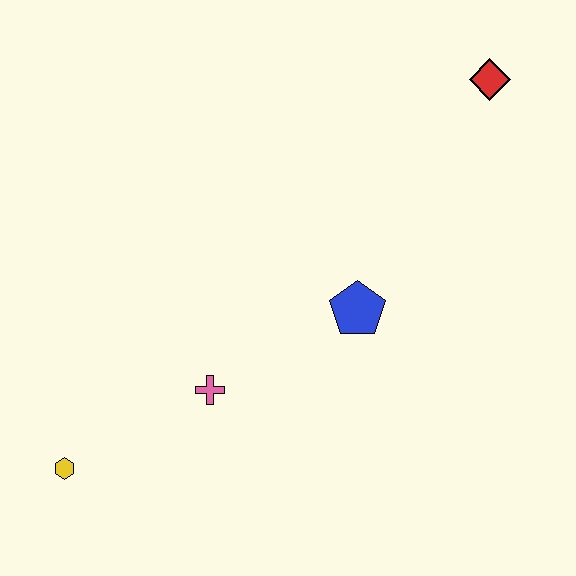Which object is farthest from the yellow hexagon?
The red diamond is farthest from the yellow hexagon.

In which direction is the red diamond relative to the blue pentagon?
The red diamond is above the blue pentagon.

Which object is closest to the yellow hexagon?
The pink cross is closest to the yellow hexagon.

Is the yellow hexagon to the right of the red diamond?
No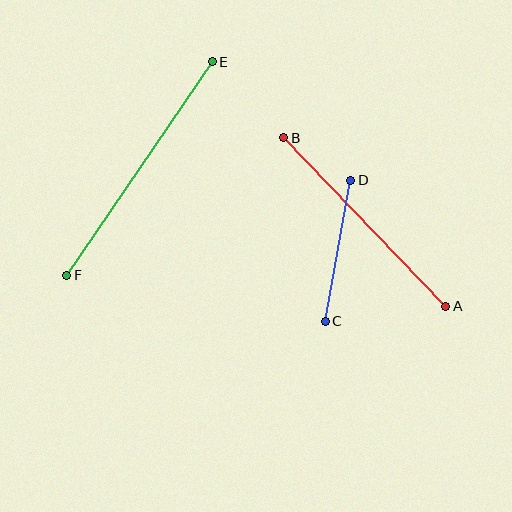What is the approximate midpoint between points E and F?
The midpoint is at approximately (140, 168) pixels.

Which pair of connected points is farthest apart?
Points E and F are farthest apart.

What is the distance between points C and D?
The distance is approximately 143 pixels.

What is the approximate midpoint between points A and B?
The midpoint is at approximately (365, 222) pixels.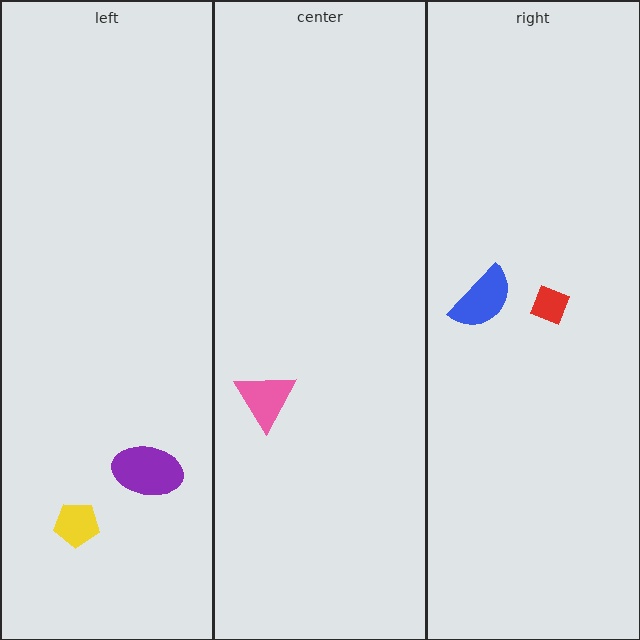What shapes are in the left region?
The yellow pentagon, the purple ellipse.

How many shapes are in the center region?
1.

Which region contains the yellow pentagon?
The left region.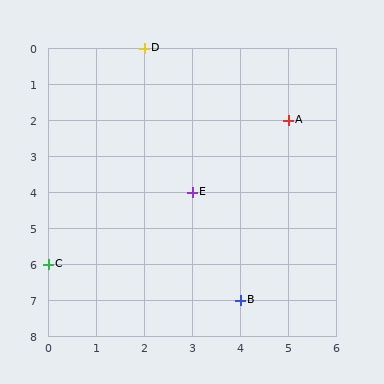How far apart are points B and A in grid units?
Points B and A are 1 column and 5 rows apart (about 5.1 grid units diagonally).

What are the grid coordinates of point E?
Point E is at grid coordinates (3, 4).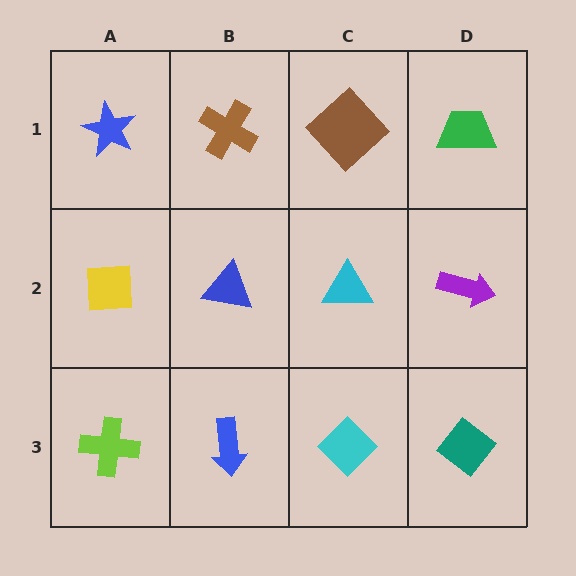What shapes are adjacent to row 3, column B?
A blue triangle (row 2, column B), a lime cross (row 3, column A), a cyan diamond (row 3, column C).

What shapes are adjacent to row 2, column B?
A brown cross (row 1, column B), a blue arrow (row 3, column B), a yellow square (row 2, column A), a cyan triangle (row 2, column C).